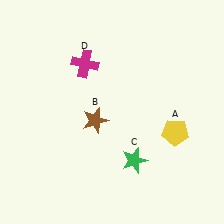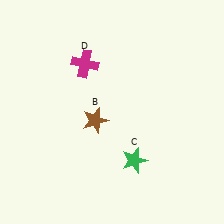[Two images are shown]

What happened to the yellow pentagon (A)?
The yellow pentagon (A) was removed in Image 2. It was in the bottom-right area of Image 1.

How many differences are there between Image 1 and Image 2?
There is 1 difference between the two images.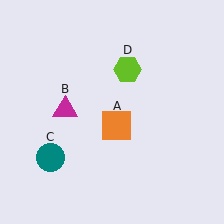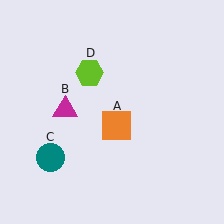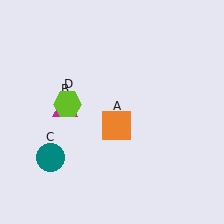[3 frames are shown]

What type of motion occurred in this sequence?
The lime hexagon (object D) rotated counterclockwise around the center of the scene.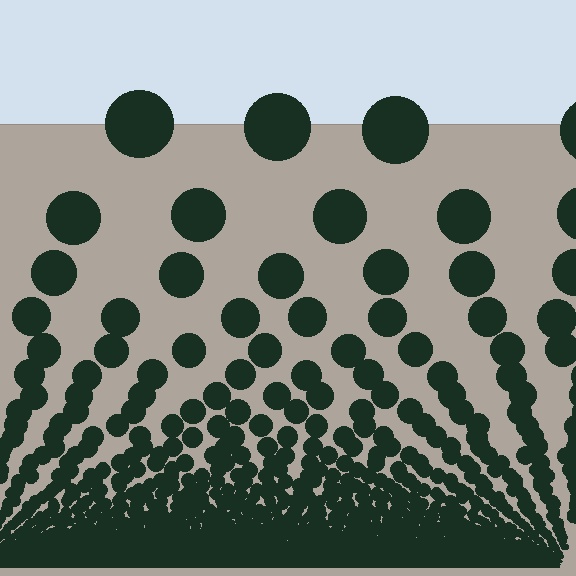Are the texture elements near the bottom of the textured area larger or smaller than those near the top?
Smaller. The gradient is inverted — elements near the bottom are smaller and denser.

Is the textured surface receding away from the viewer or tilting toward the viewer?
The surface appears to tilt toward the viewer. Texture elements get larger and sparser toward the top.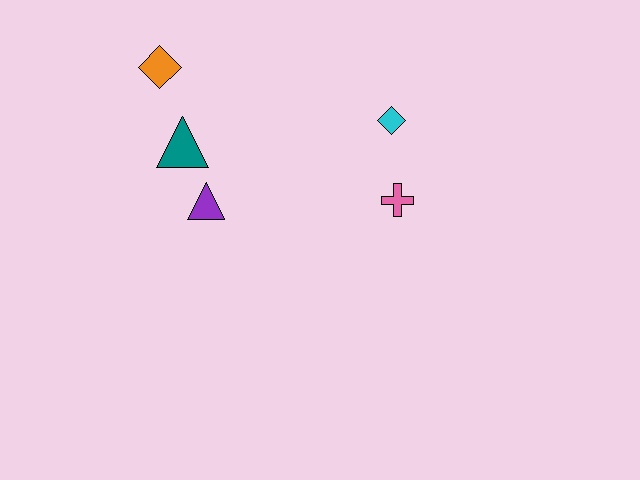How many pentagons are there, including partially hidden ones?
There are no pentagons.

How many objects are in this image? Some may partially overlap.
There are 5 objects.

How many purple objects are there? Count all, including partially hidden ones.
There is 1 purple object.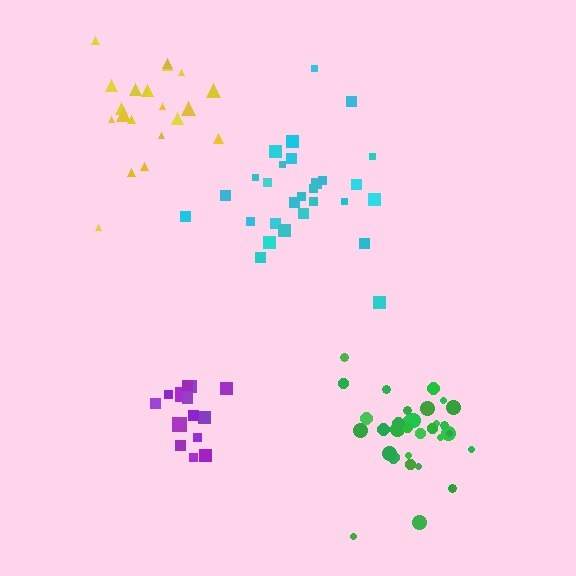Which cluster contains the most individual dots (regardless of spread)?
Green (32).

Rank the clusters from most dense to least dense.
green, purple, cyan, yellow.